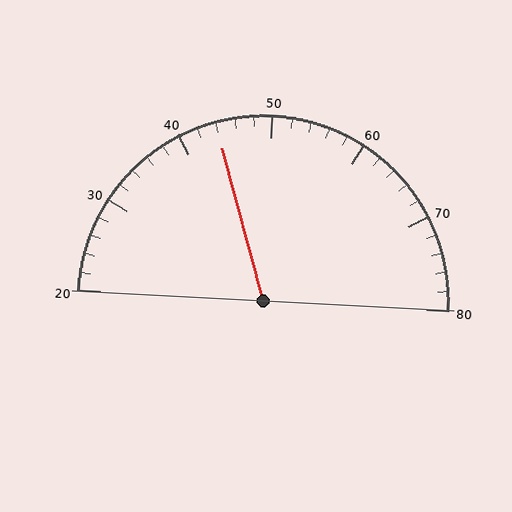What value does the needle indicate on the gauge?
The needle indicates approximately 44.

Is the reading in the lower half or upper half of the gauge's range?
The reading is in the lower half of the range (20 to 80).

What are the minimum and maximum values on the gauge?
The gauge ranges from 20 to 80.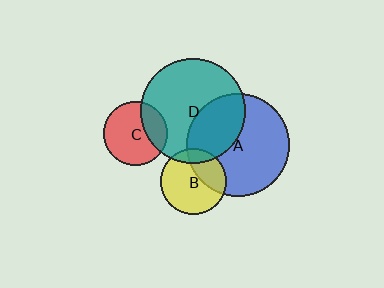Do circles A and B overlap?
Yes.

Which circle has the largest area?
Circle D (teal).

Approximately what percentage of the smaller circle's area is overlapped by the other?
Approximately 30%.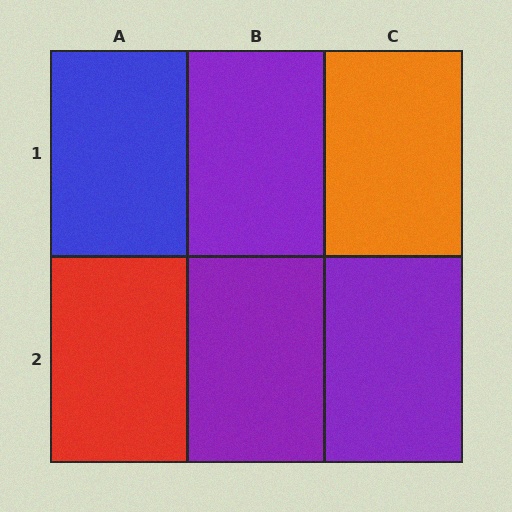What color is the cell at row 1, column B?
Purple.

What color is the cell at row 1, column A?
Blue.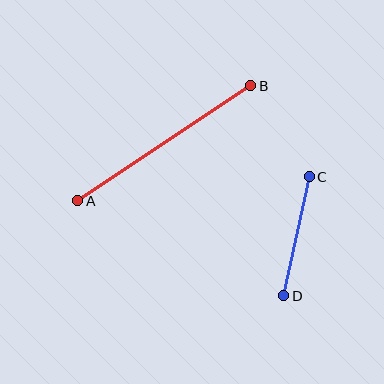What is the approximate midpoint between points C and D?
The midpoint is at approximately (296, 236) pixels.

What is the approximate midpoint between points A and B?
The midpoint is at approximately (164, 143) pixels.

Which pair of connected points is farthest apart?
Points A and B are farthest apart.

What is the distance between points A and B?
The distance is approximately 208 pixels.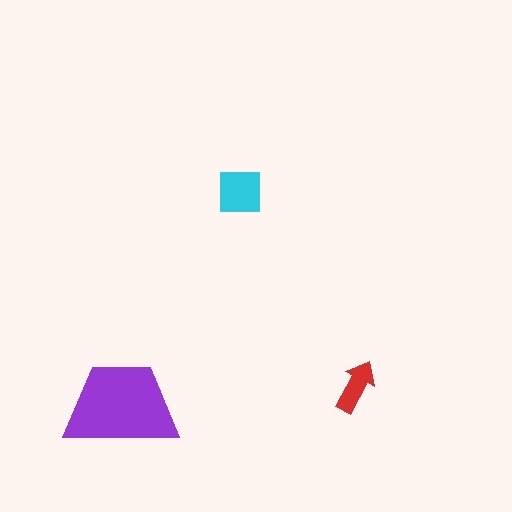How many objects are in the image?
There are 3 objects in the image.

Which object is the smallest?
The red arrow.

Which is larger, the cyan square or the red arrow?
The cyan square.